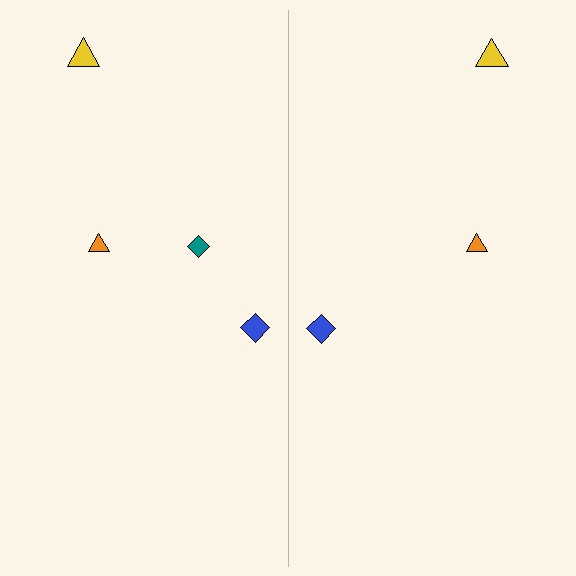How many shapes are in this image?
There are 7 shapes in this image.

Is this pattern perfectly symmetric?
No, the pattern is not perfectly symmetric. A teal diamond is missing from the right side.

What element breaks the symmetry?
A teal diamond is missing from the right side.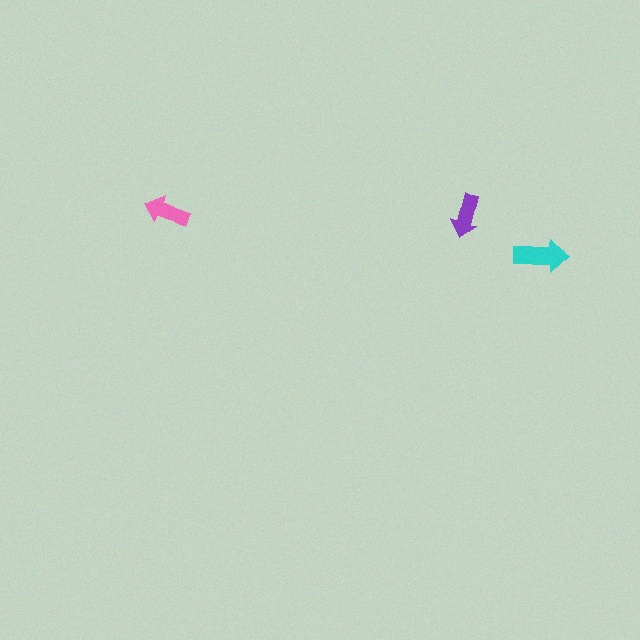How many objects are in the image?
There are 3 objects in the image.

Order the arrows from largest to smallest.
the cyan one, the pink one, the purple one.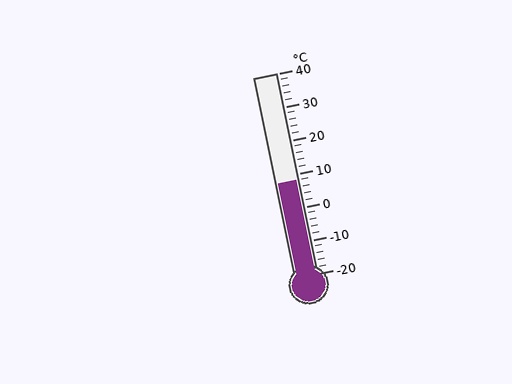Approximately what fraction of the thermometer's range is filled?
The thermometer is filled to approximately 45% of its range.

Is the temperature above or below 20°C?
The temperature is below 20°C.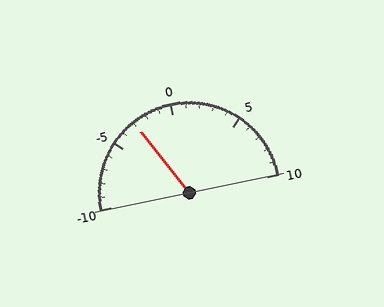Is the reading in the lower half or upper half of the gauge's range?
The reading is in the lower half of the range (-10 to 10).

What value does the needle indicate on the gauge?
The needle indicates approximately -3.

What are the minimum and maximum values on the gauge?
The gauge ranges from -10 to 10.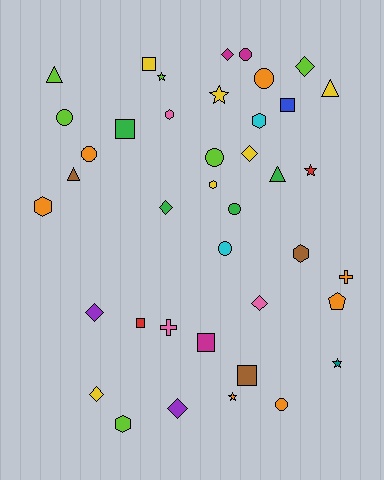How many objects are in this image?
There are 40 objects.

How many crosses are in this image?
There are 2 crosses.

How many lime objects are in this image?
There are 6 lime objects.